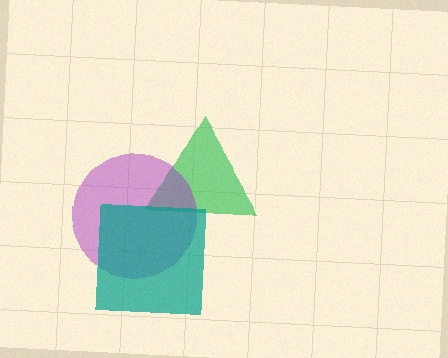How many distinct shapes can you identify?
There are 3 distinct shapes: a green triangle, a purple circle, a teal square.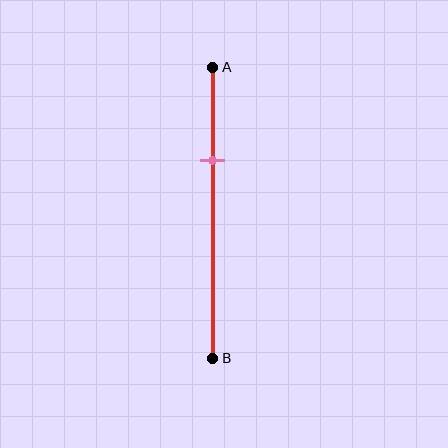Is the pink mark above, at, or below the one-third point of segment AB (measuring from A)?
The pink mark is approximately at the one-third point of segment AB.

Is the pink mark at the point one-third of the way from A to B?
Yes, the mark is approximately at the one-third point.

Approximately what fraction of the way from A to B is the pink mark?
The pink mark is approximately 30% of the way from A to B.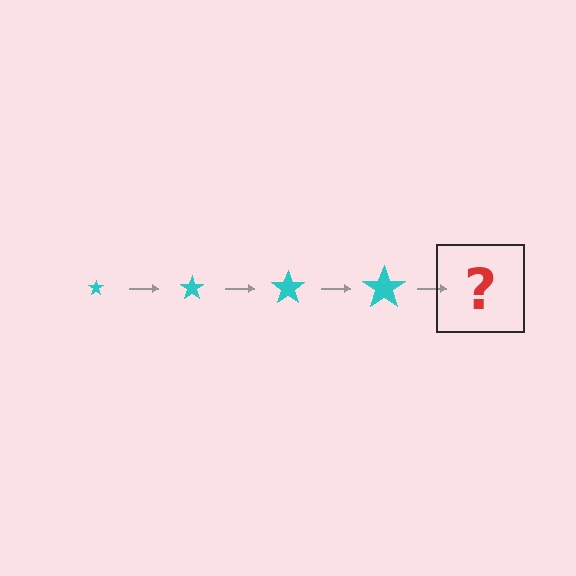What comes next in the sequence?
The next element should be a cyan star, larger than the previous one.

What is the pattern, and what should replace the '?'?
The pattern is that the star gets progressively larger each step. The '?' should be a cyan star, larger than the previous one.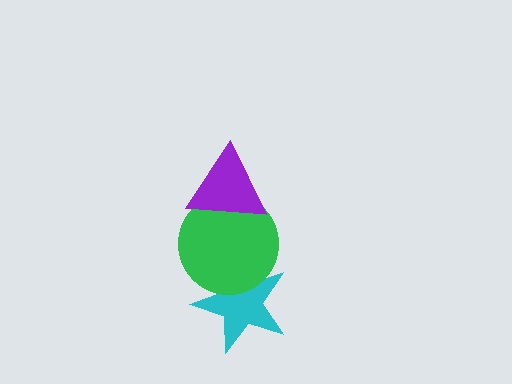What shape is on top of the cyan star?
The green circle is on top of the cyan star.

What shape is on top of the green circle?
The purple triangle is on top of the green circle.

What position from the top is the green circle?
The green circle is 2nd from the top.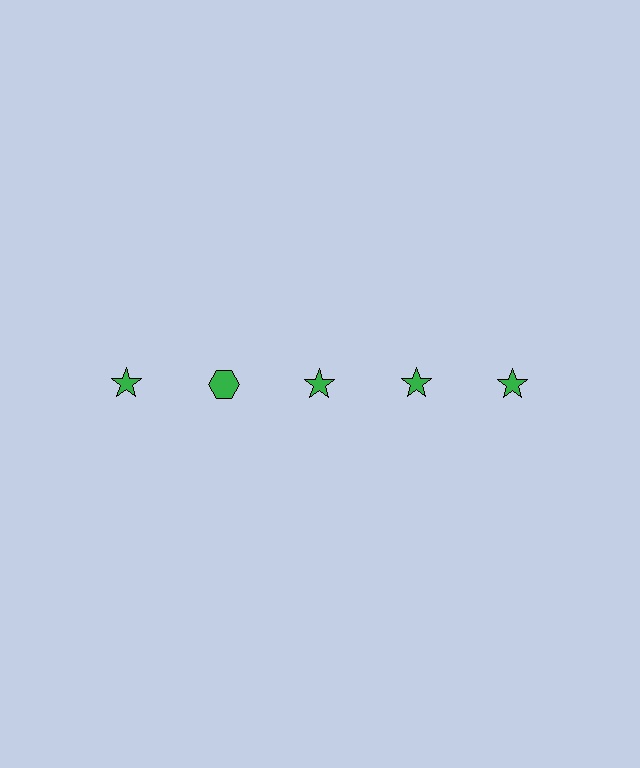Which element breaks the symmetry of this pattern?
The green hexagon in the top row, second from left column breaks the symmetry. All other shapes are green stars.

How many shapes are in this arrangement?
There are 5 shapes arranged in a grid pattern.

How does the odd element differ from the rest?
It has a different shape: hexagon instead of star.